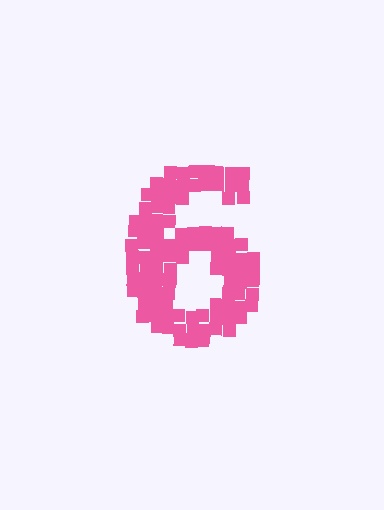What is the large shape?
The large shape is the digit 6.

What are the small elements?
The small elements are squares.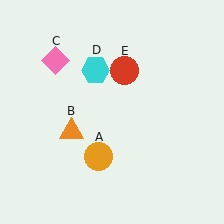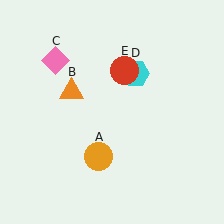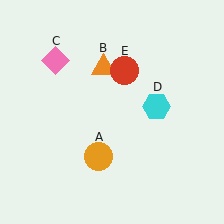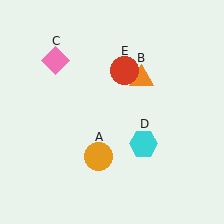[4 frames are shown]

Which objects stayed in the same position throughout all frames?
Orange circle (object A) and pink diamond (object C) and red circle (object E) remained stationary.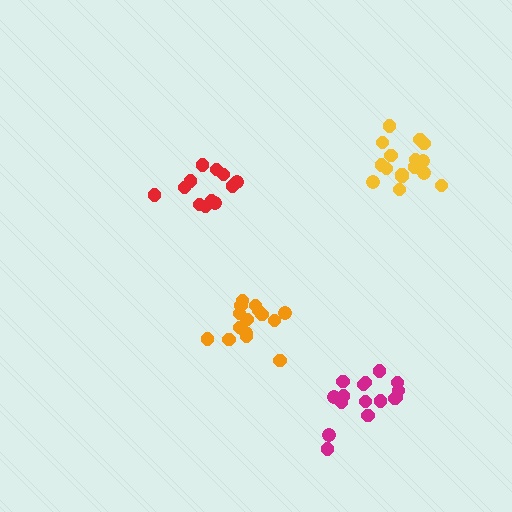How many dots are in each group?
Group 1: 15 dots, Group 2: 16 dots, Group 3: 12 dots, Group 4: 17 dots (60 total).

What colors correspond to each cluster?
The clusters are colored: orange, magenta, red, yellow.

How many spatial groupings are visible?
There are 4 spatial groupings.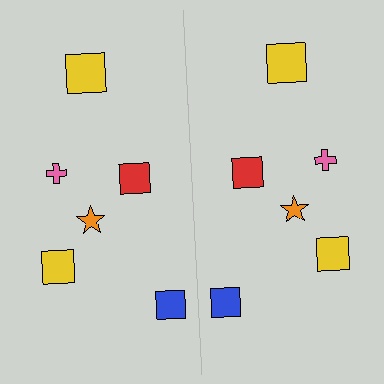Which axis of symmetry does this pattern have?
The pattern has a vertical axis of symmetry running through the center of the image.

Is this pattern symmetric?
Yes, this pattern has bilateral (reflection) symmetry.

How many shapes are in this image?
There are 12 shapes in this image.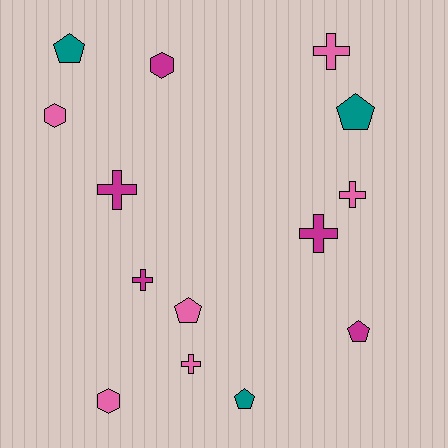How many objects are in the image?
There are 14 objects.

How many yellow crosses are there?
There are no yellow crosses.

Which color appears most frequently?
Pink, with 6 objects.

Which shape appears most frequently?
Cross, with 6 objects.